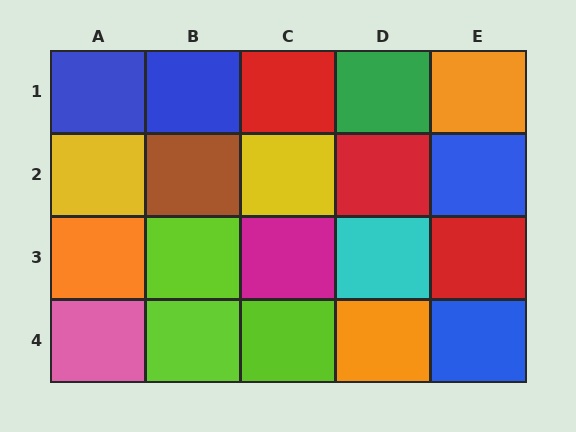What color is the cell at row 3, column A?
Orange.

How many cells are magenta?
1 cell is magenta.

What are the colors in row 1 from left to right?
Blue, blue, red, green, orange.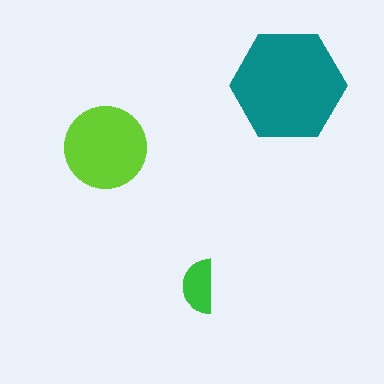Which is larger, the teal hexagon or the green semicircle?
The teal hexagon.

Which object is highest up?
The teal hexagon is topmost.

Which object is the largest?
The teal hexagon.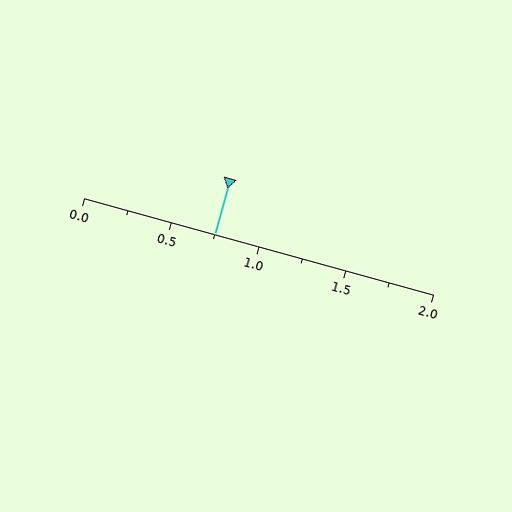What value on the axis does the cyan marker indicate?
The marker indicates approximately 0.75.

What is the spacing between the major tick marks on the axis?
The major ticks are spaced 0.5 apart.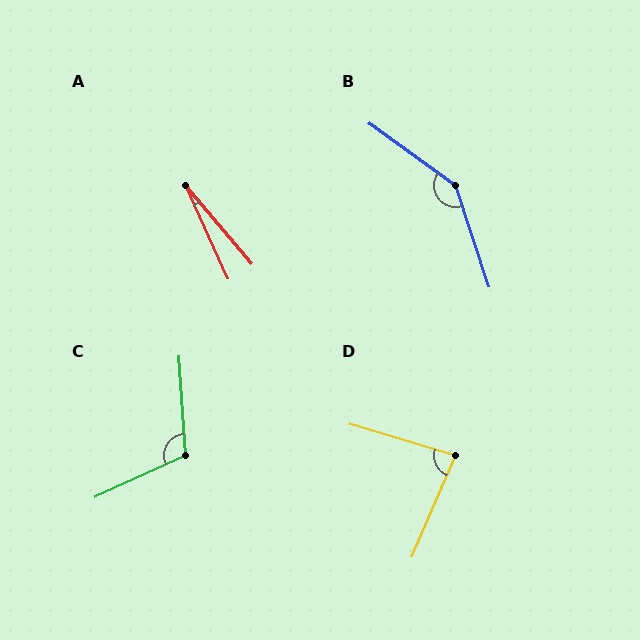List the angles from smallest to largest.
A (16°), D (84°), C (111°), B (144°).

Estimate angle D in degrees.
Approximately 84 degrees.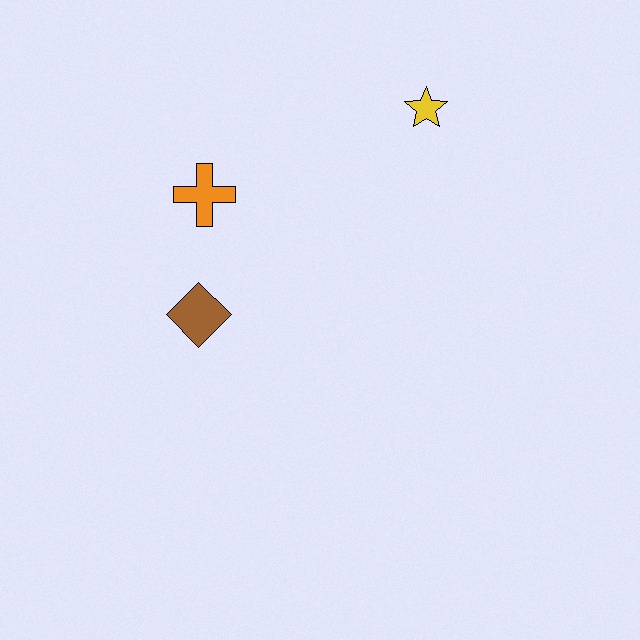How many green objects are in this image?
There are no green objects.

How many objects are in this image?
There are 3 objects.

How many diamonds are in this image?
There is 1 diamond.